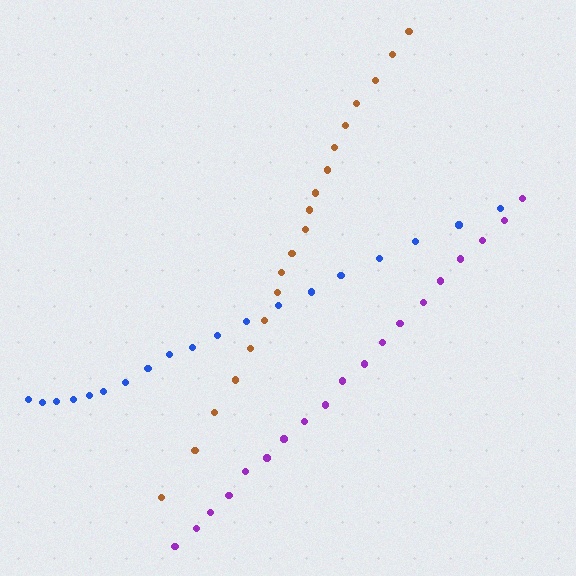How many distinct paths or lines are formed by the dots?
There are 3 distinct paths.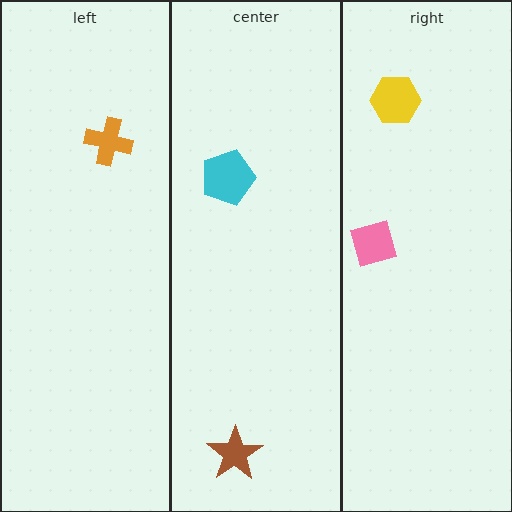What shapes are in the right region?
The pink square, the yellow hexagon.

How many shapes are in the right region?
2.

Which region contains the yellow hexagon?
The right region.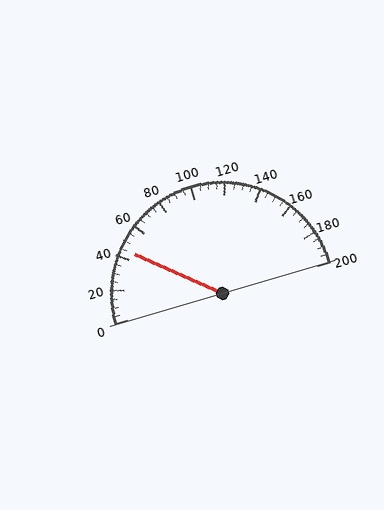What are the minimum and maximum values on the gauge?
The gauge ranges from 0 to 200.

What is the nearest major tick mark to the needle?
The nearest major tick mark is 40.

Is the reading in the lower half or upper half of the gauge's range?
The reading is in the lower half of the range (0 to 200).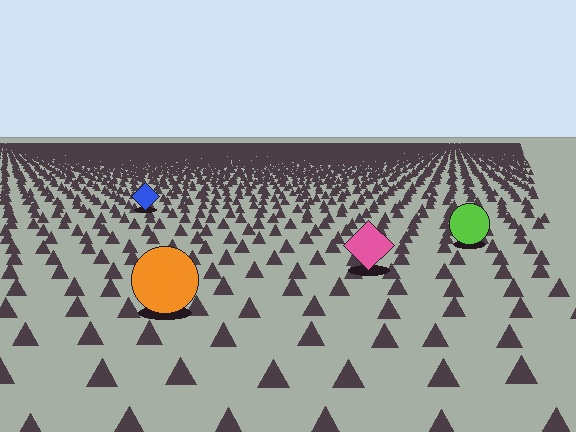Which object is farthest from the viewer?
The blue diamond is farthest from the viewer. It appears smaller and the ground texture around it is denser.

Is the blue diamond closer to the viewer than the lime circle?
No. The lime circle is closer — you can tell from the texture gradient: the ground texture is coarser near it.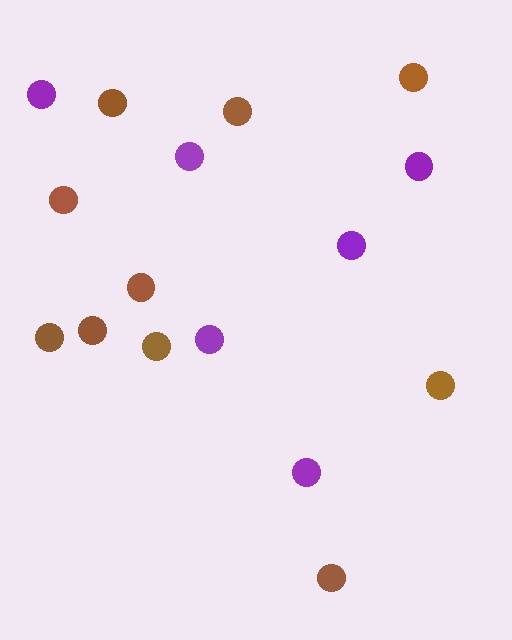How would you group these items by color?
There are 2 groups: one group of brown circles (10) and one group of purple circles (6).